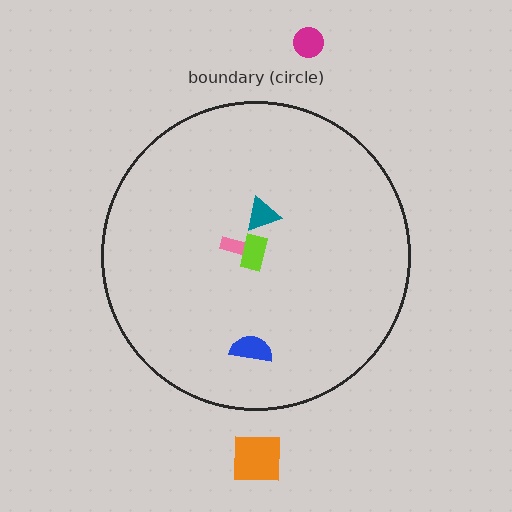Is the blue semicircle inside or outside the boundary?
Inside.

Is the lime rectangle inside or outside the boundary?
Inside.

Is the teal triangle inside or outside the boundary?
Inside.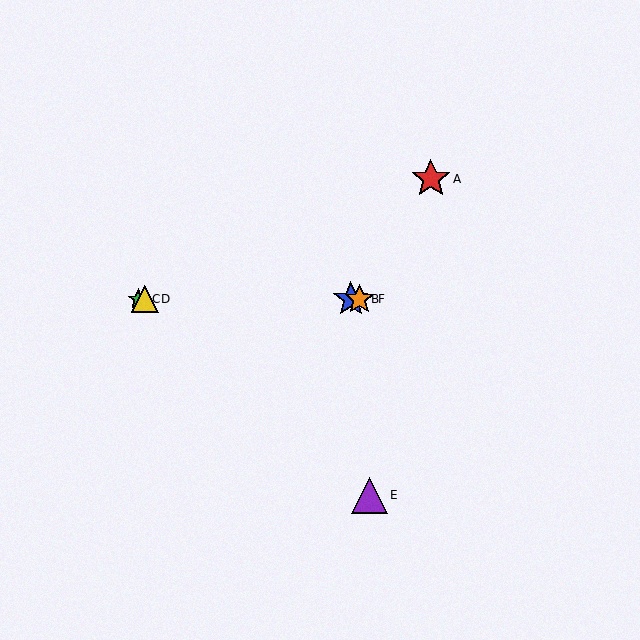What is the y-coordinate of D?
Object D is at y≈299.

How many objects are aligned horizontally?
4 objects (B, C, D, F) are aligned horizontally.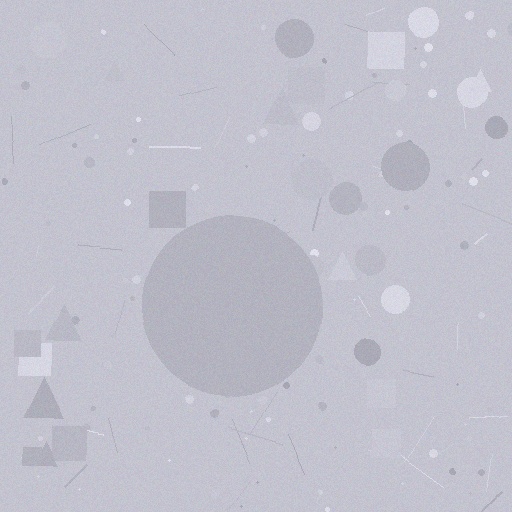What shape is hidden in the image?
A circle is hidden in the image.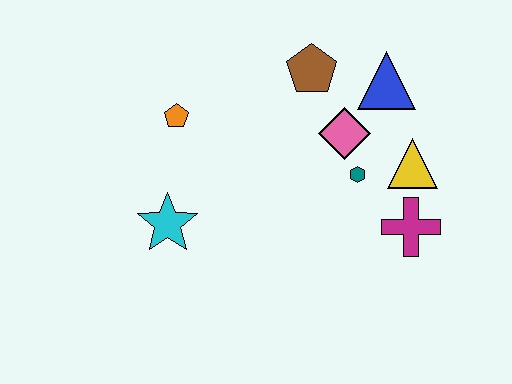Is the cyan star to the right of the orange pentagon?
No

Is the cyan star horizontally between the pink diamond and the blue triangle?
No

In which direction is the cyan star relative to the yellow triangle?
The cyan star is to the left of the yellow triangle.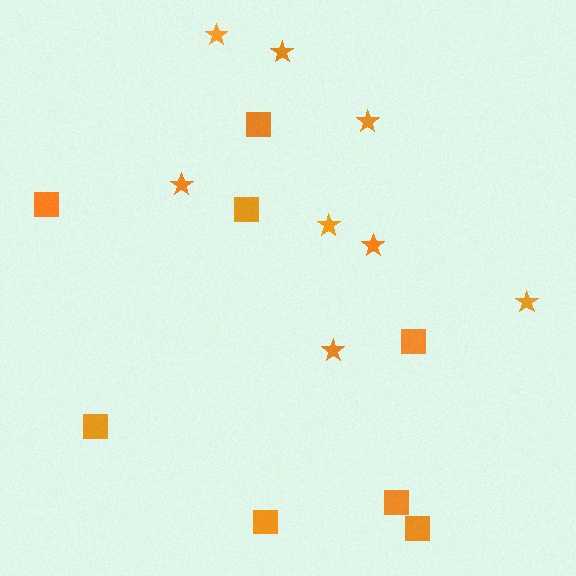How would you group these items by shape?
There are 2 groups: one group of squares (8) and one group of stars (8).